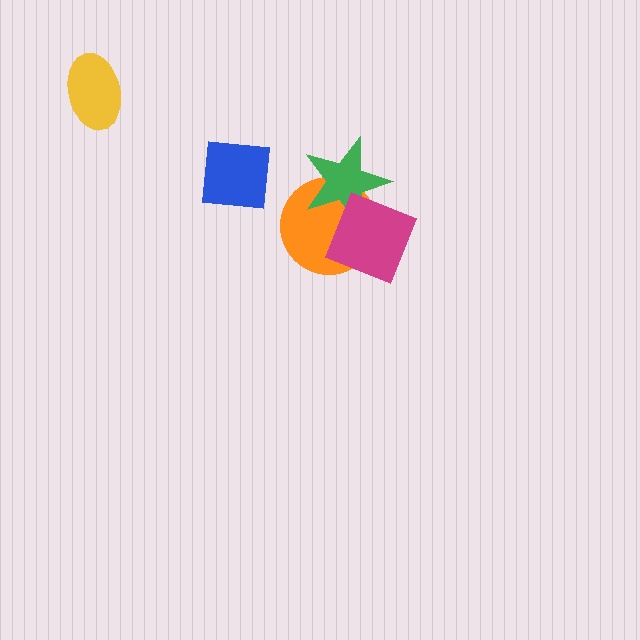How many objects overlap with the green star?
2 objects overlap with the green star.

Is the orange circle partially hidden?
Yes, it is partially covered by another shape.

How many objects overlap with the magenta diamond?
2 objects overlap with the magenta diamond.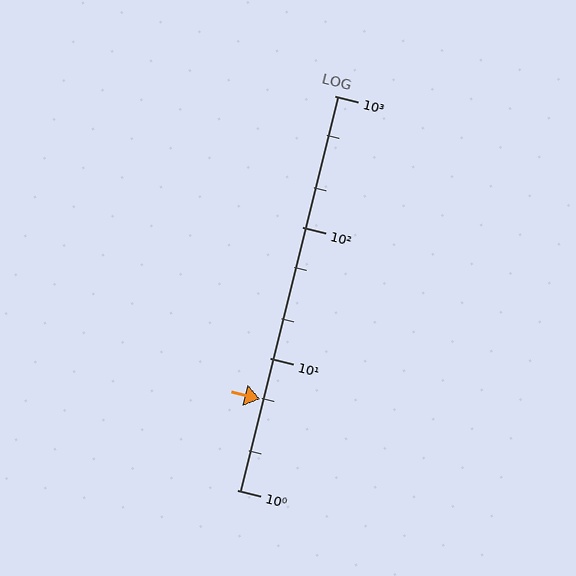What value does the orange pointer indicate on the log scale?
The pointer indicates approximately 4.9.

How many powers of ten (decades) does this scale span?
The scale spans 3 decades, from 1 to 1000.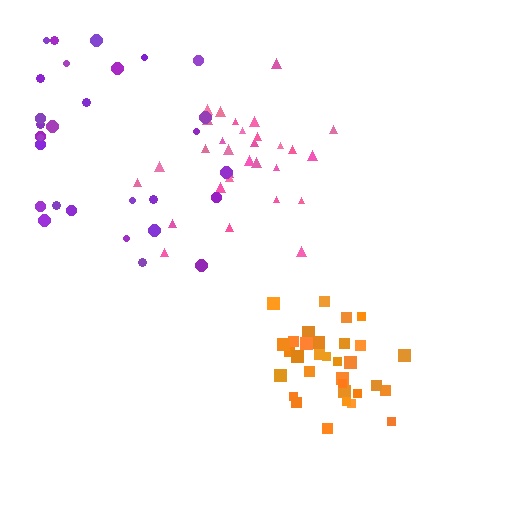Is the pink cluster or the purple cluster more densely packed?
Pink.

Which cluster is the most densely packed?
Orange.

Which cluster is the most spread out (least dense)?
Purple.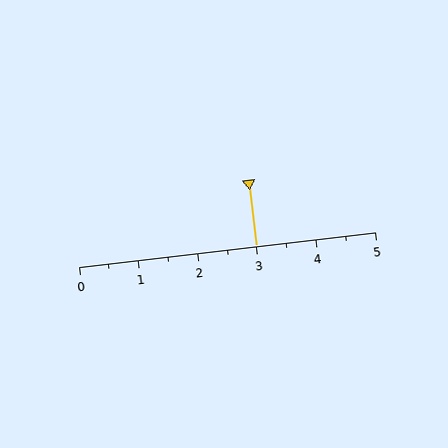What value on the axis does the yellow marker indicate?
The marker indicates approximately 3.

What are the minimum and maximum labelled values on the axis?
The axis runs from 0 to 5.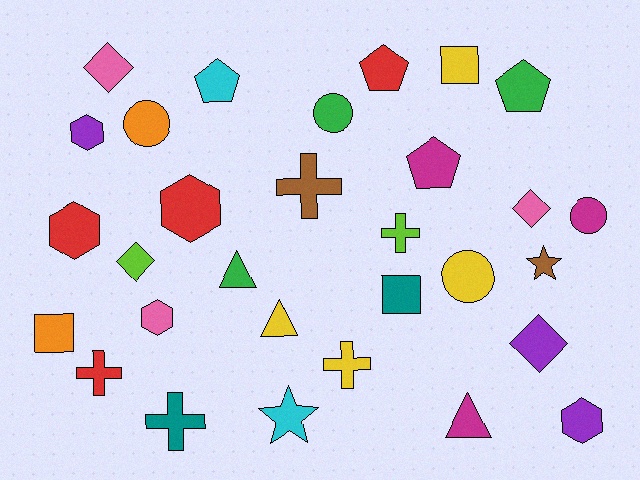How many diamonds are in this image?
There are 4 diamonds.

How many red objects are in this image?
There are 4 red objects.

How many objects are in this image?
There are 30 objects.